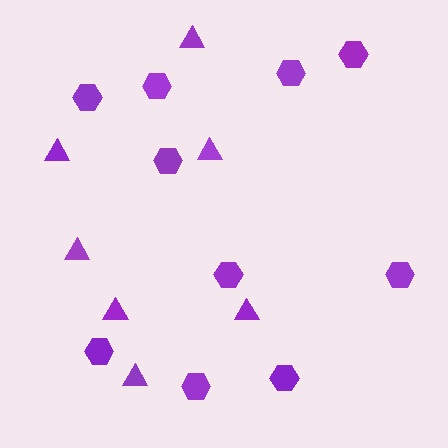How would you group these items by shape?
There are 2 groups: one group of hexagons (10) and one group of triangles (7).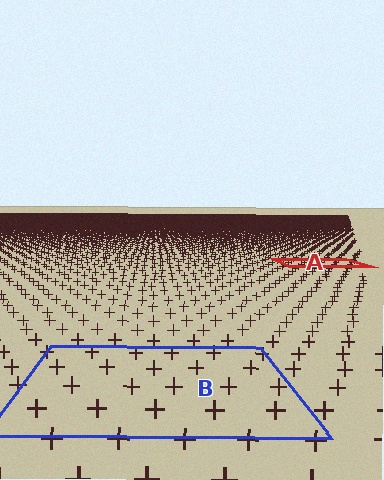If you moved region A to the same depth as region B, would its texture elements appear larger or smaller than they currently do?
They would appear larger. At a closer depth, the same texture elements are projected at a bigger on-screen size.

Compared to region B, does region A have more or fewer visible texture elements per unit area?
Region A has more texture elements per unit area — they are packed more densely because it is farther away.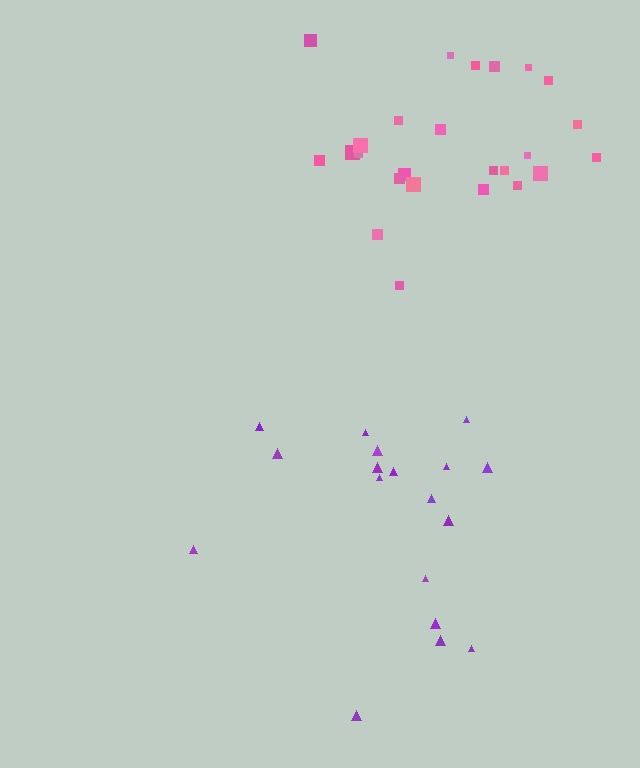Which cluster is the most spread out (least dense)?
Purple.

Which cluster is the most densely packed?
Pink.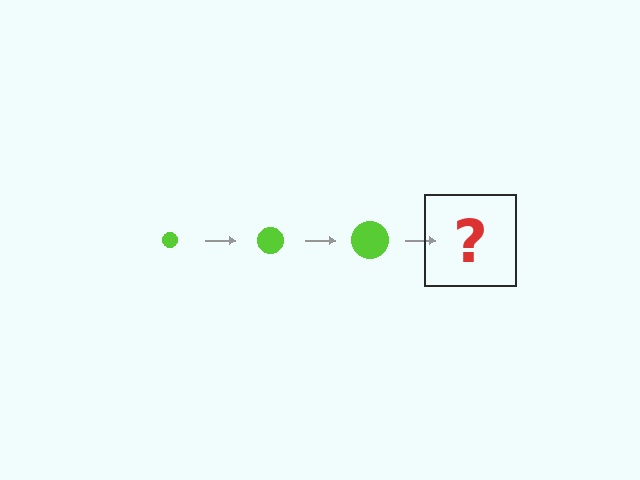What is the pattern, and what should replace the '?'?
The pattern is that the circle gets progressively larger each step. The '?' should be a lime circle, larger than the previous one.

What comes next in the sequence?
The next element should be a lime circle, larger than the previous one.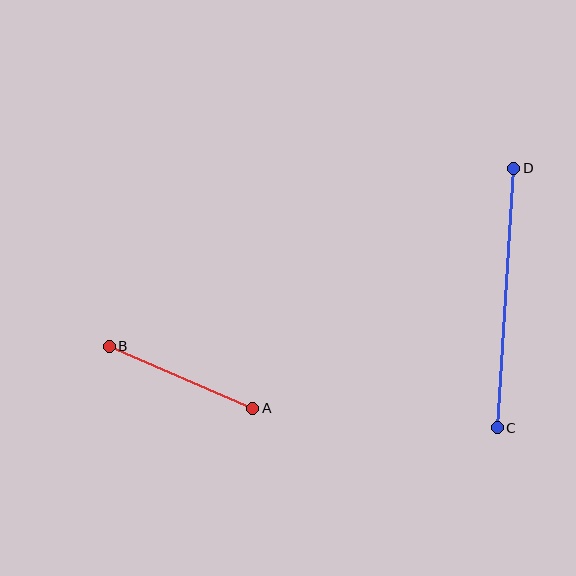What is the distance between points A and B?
The distance is approximately 156 pixels.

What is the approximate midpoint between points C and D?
The midpoint is at approximately (506, 298) pixels.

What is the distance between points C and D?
The distance is approximately 260 pixels.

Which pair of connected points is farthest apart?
Points C and D are farthest apart.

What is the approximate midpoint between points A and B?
The midpoint is at approximately (181, 377) pixels.